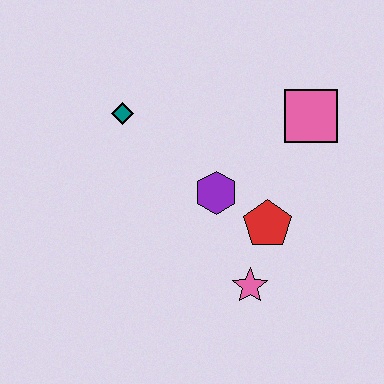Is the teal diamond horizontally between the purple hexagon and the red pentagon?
No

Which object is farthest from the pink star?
The teal diamond is farthest from the pink star.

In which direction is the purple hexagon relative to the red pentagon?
The purple hexagon is to the left of the red pentagon.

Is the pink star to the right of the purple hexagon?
Yes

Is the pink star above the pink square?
No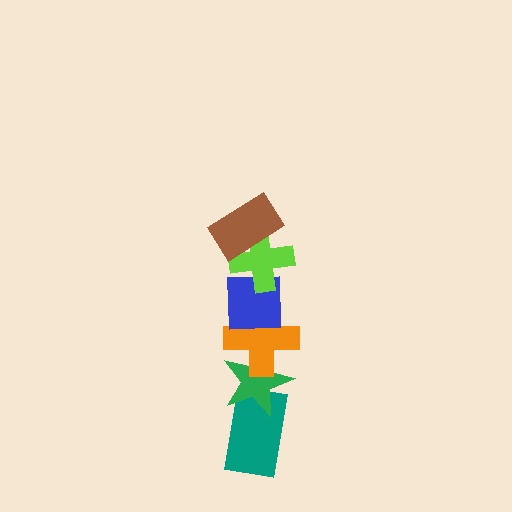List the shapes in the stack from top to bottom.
From top to bottom: the brown rectangle, the lime cross, the blue square, the orange cross, the green star, the teal rectangle.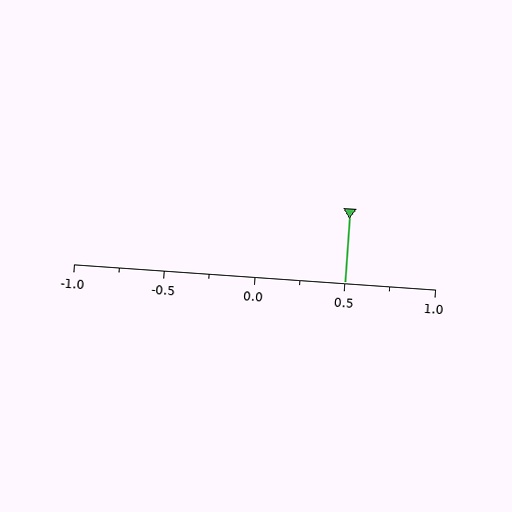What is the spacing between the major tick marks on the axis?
The major ticks are spaced 0.5 apart.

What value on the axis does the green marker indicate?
The marker indicates approximately 0.5.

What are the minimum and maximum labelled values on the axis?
The axis runs from -1.0 to 1.0.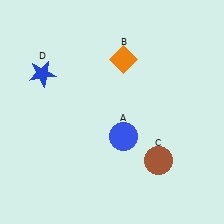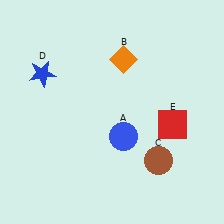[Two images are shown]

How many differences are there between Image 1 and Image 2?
There is 1 difference between the two images.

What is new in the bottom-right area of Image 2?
A red square (E) was added in the bottom-right area of Image 2.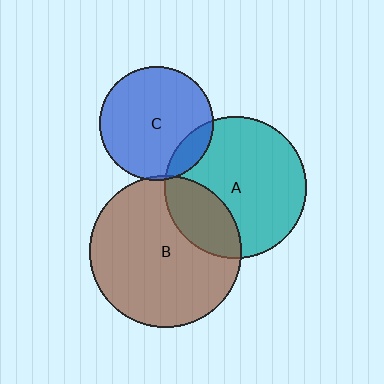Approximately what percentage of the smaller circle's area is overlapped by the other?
Approximately 15%.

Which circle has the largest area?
Circle B (brown).